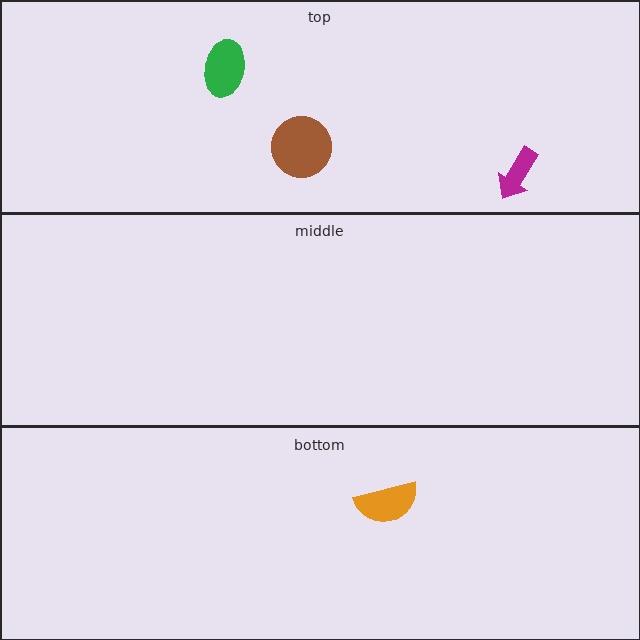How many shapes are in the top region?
3.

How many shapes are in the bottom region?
1.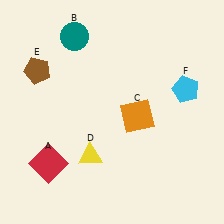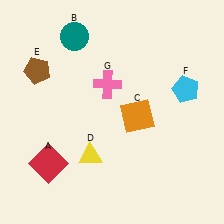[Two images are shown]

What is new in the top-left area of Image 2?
A pink cross (G) was added in the top-left area of Image 2.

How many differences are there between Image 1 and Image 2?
There is 1 difference between the two images.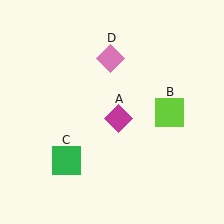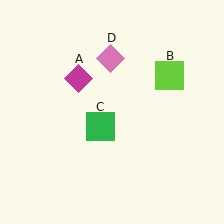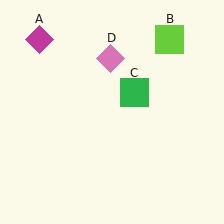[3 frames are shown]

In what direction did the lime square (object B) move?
The lime square (object B) moved up.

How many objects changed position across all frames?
3 objects changed position: magenta diamond (object A), lime square (object B), green square (object C).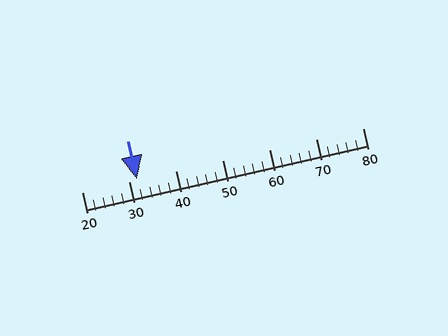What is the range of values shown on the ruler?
The ruler shows values from 20 to 80.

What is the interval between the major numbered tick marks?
The major tick marks are spaced 10 units apart.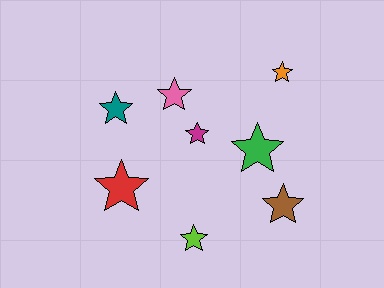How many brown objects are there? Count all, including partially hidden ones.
There is 1 brown object.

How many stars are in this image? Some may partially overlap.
There are 8 stars.